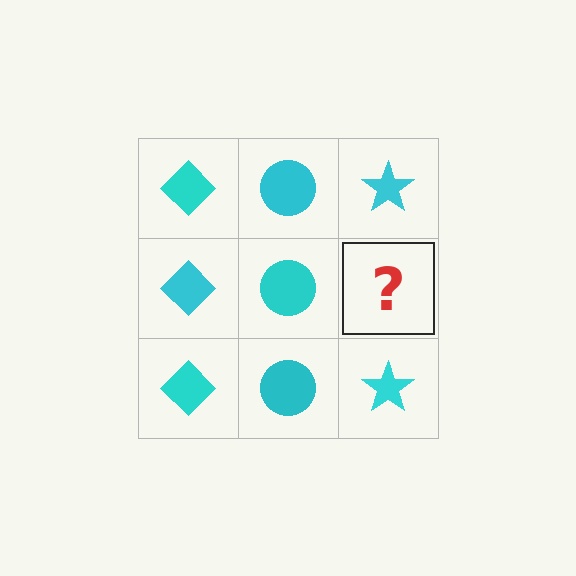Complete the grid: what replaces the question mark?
The question mark should be replaced with a cyan star.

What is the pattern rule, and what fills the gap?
The rule is that each column has a consistent shape. The gap should be filled with a cyan star.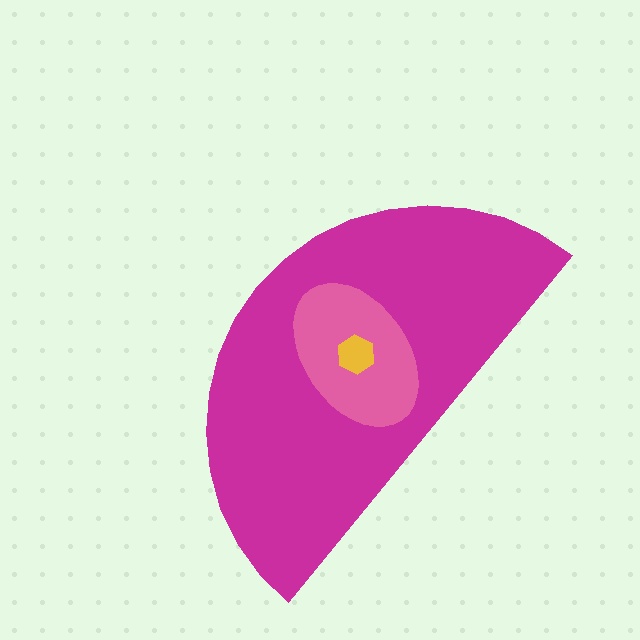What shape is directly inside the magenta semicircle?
The pink ellipse.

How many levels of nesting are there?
3.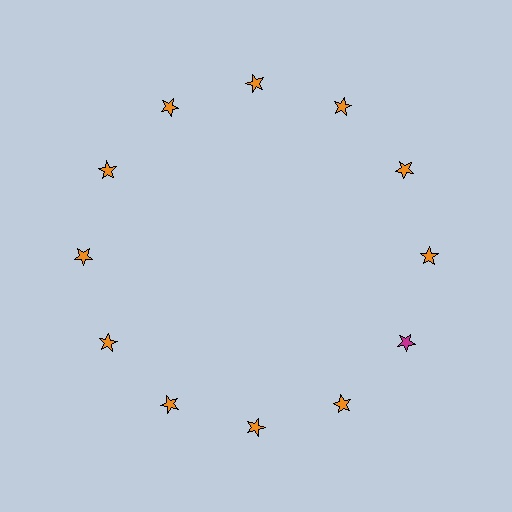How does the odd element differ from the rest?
It has a different color: magenta instead of orange.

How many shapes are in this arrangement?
There are 12 shapes arranged in a ring pattern.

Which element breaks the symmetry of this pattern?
The magenta star at roughly the 4 o'clock position breaks the symmetry. All other shapes are orange stars.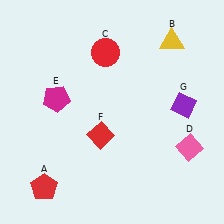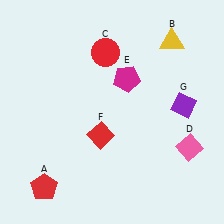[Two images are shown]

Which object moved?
The magenta pentagon (E) moved right.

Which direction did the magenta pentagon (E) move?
The magenta pentagon (E) moved right.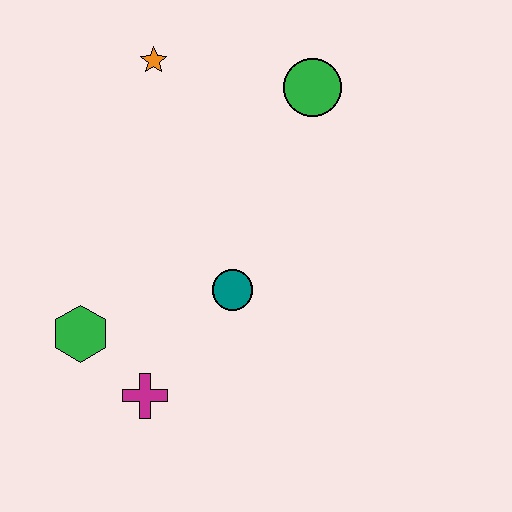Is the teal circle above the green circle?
No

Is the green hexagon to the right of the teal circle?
No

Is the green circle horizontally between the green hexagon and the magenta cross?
No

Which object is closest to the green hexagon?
The magenta cross is closest to the green hexagon.